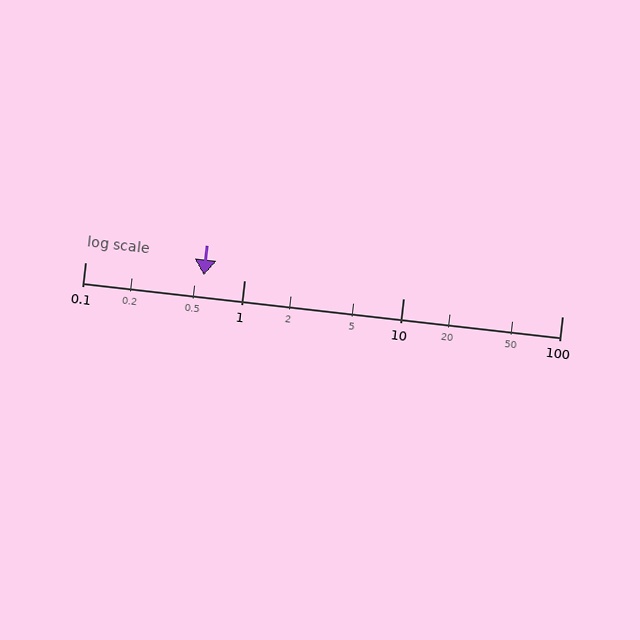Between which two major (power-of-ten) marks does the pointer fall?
The pointer is between 0.1 and 1.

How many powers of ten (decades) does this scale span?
The scale spans 3 decades, from 0.1 to 100.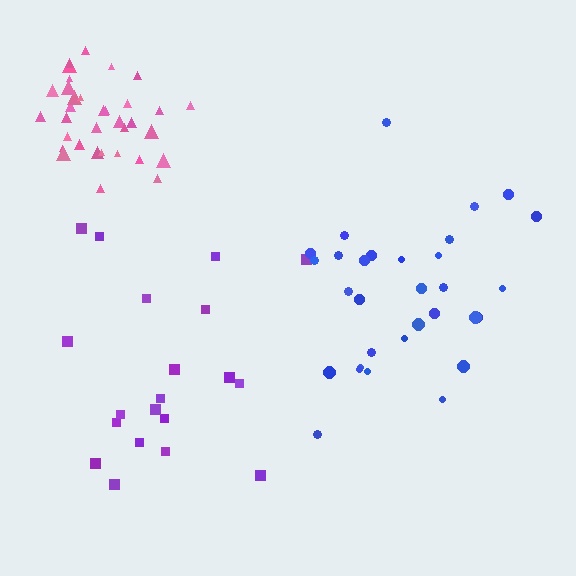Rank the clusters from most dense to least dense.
pink, blue, purple.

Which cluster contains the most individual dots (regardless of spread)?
Pink (34).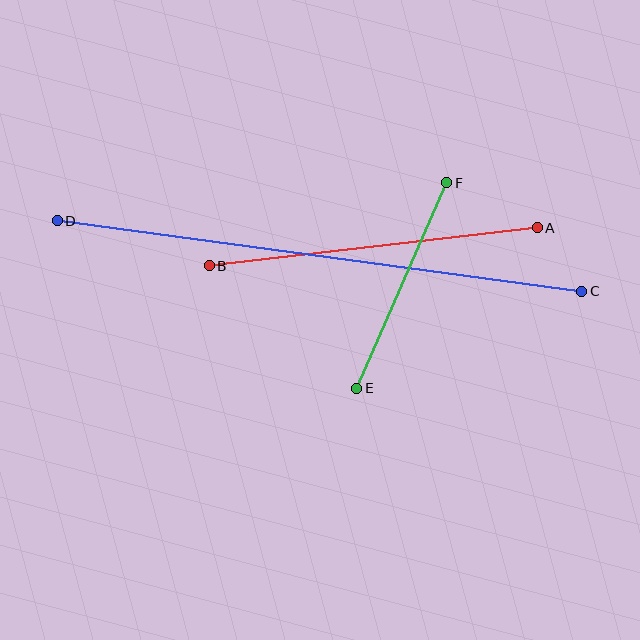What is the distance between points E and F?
The distance is approximately 225 pixels.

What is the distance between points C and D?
The distance is approximately 529 pixels.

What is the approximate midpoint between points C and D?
The midpoint is at approximately (320, 256) pixels.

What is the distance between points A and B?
The distance is approximately 331 pixels.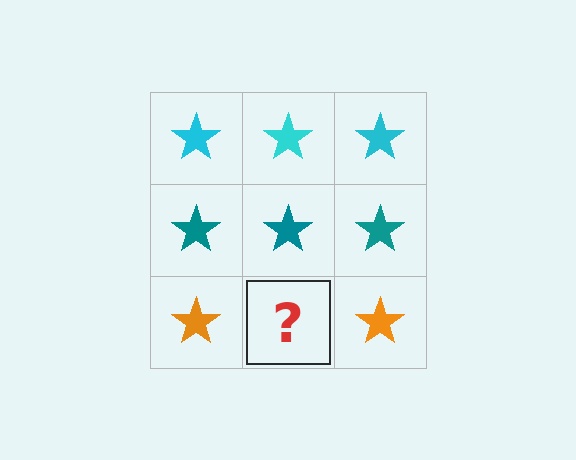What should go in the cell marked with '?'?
The missing cell should contain an orange star.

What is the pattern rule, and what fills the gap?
The rule is that each row has a consistent color. The gap should be filled with an orange star.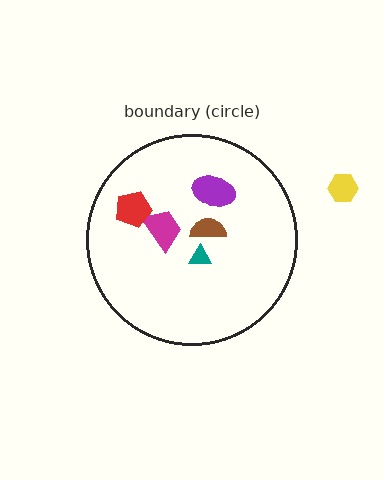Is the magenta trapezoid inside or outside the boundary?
Inside.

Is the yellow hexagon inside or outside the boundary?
Outside.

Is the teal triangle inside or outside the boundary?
Inside.